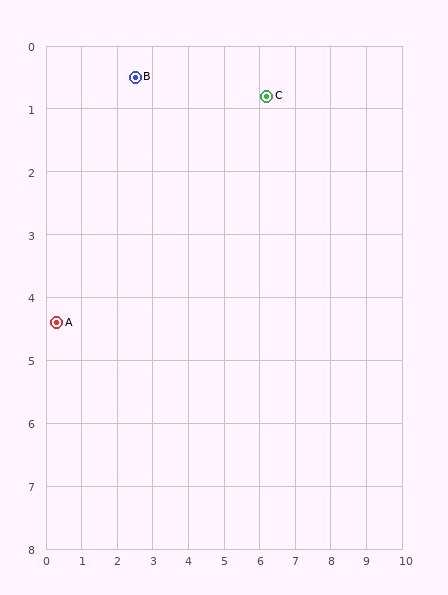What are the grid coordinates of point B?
Point B is at approximately (2.5, 0.5).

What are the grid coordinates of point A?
Point A is at approximately (0.3, 4.4).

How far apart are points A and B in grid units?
Points A and B are about 4.5 grid units apart.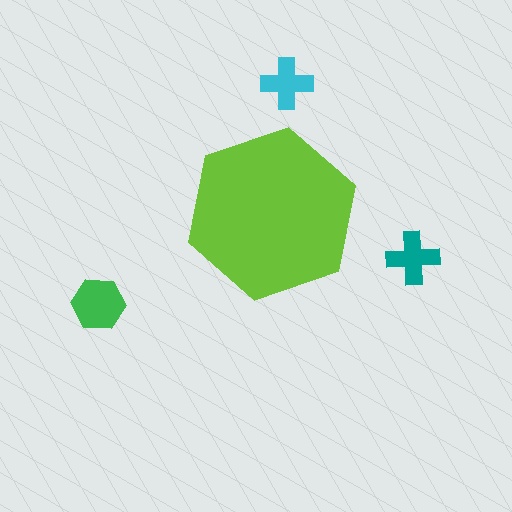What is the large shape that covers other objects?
A lime hexagon.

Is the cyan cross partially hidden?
No, the cyan cross is fully visible.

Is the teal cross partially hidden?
No, the teal cross is fully visible.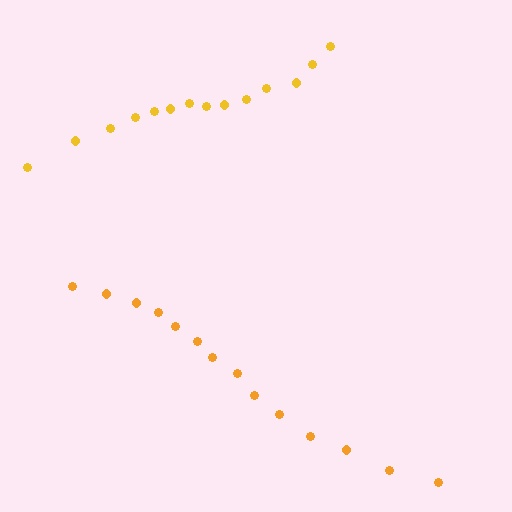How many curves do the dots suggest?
There are 2 distinct paths.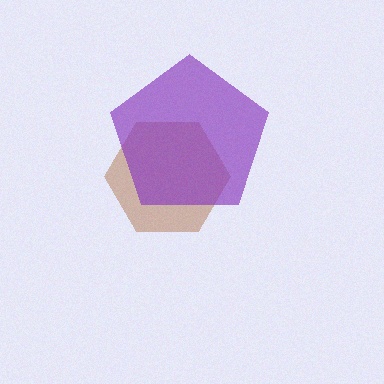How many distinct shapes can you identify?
There are 2 distinct shapes: a brown hexagon, a purple pentagon.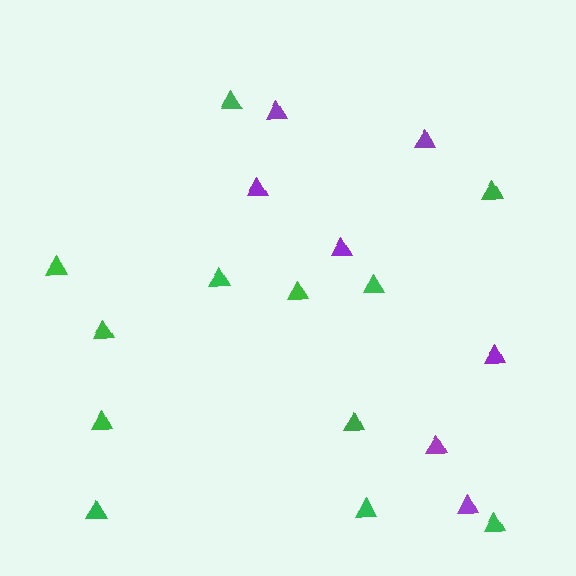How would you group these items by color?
There are 2 groups: one group of purple triangles (7) and one group of green triangles (12).